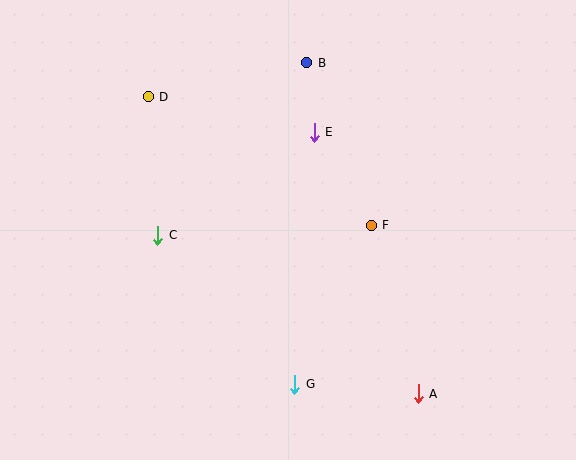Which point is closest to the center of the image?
Point F at (371, 225) is closest to the center.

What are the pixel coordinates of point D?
Point D is at (148, 97).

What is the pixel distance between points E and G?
The distance between E and G is 253 pixels.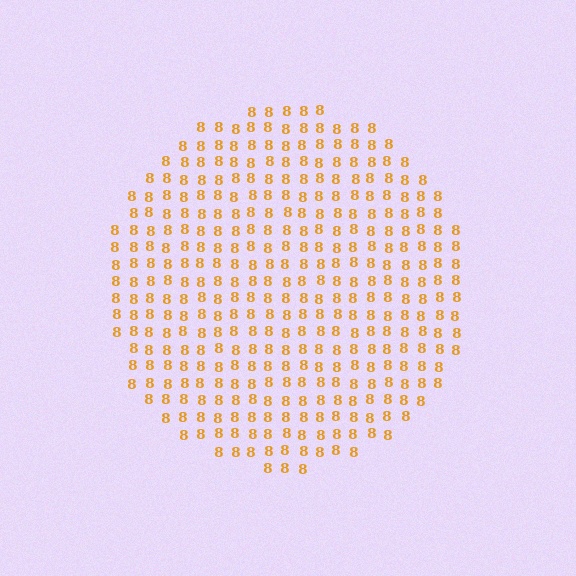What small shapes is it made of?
It is made of small digit 8's.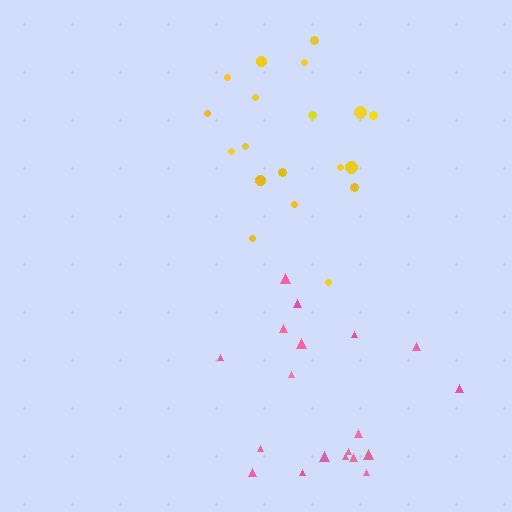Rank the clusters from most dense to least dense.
pink, yellow.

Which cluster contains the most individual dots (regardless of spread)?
Yellow (19).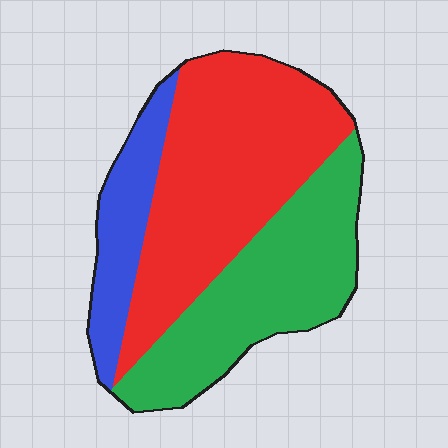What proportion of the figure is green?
Green takes up about three eighths (3/8) of the figure.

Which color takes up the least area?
Blue, at roughly 15%.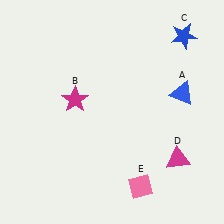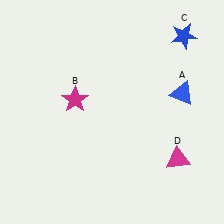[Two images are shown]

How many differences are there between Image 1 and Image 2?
There is 1 difference between the two images.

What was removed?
The pink diamond (E) was removed in Image 2.